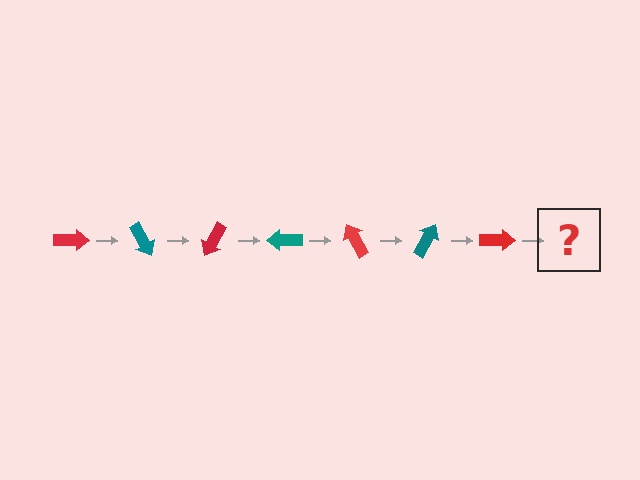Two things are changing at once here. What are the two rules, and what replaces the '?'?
The two rules are that it rotates 60 degrees each step and the color cycles through red and teal. The '?' should be a teal arrow, rotated 420 degrees from the start.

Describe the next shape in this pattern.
It should be a teal arrow, rotated 420 degrees from the start.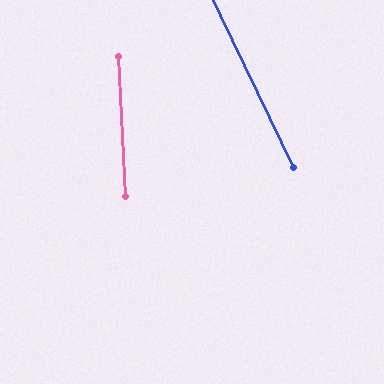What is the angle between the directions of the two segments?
Approximately 22 degrees.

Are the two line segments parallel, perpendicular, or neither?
Neither parallel nor perpendicular — they differ by about 22°.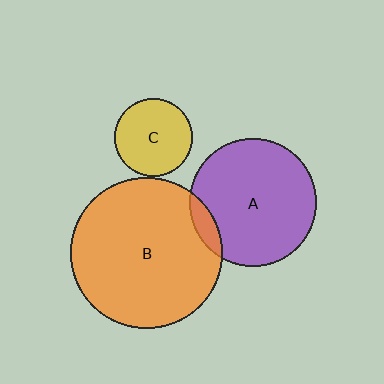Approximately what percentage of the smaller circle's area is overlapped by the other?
Approximately 10%.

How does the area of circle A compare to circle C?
Approximately 2.6 times.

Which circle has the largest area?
Circle B (orange).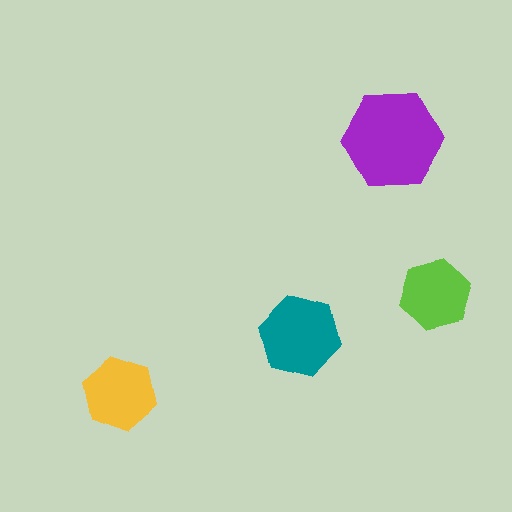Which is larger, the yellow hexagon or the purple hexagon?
The purple one.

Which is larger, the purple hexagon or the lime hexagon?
The purple one.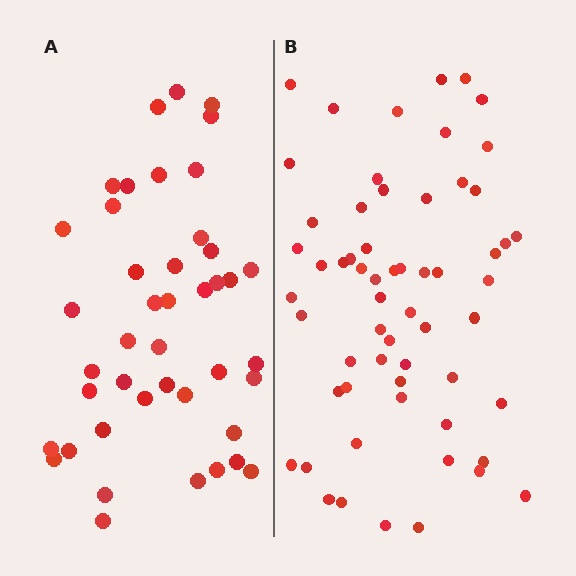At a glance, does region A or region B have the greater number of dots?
Region B (the right region) has more dots.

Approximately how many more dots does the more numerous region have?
Region B has approximately 15 more dots than region A.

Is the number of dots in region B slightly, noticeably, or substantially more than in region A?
Region B has noticeably more, but not dramatically so. The ratio is roughly 1.4 to 1.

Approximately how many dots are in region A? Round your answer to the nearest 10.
About 40 dots. (The exact count is 43, which rounds to 40.)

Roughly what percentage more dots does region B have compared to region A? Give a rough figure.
About 40% more.